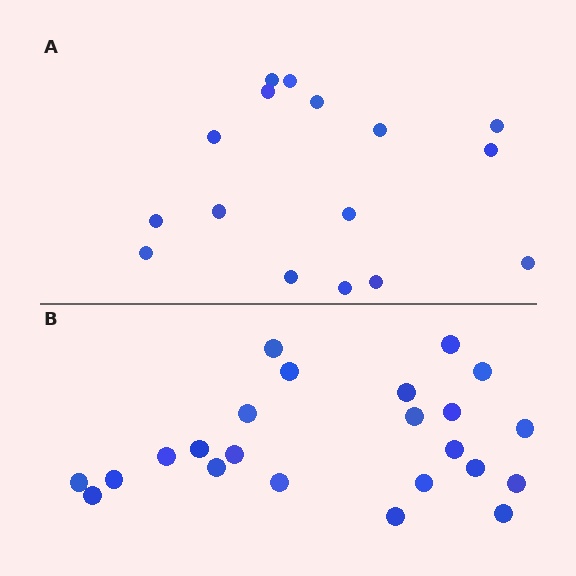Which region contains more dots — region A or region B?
Region B (the bottom region) has more dots.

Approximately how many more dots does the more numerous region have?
Region B has roughly 8 or so more dots than region A.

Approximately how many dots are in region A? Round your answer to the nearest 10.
About 20 dots. (The exact count is 16, which rounds to 20.)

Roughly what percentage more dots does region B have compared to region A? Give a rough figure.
About 45% more.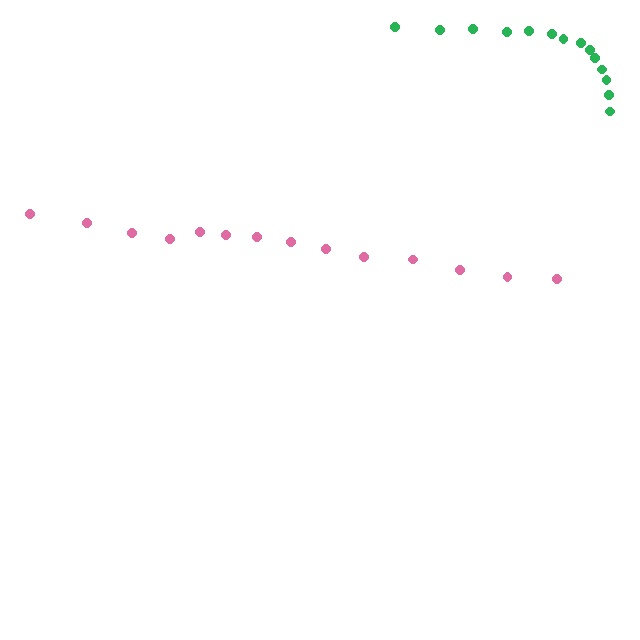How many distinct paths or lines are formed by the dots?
There are 2 distinct paths.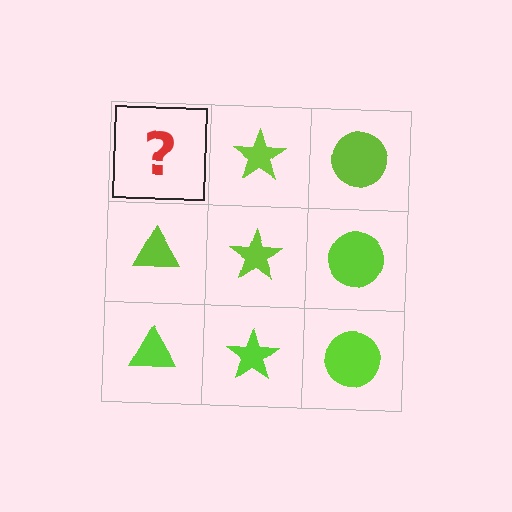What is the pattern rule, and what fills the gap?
The rule is that each column has a consistent shape. The gap should be filled with a lime triangle.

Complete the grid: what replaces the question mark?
The question mark should be replaced with a lime triangle.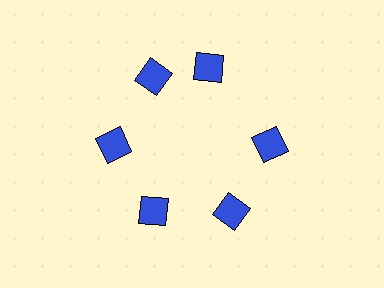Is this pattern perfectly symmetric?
No. The 6 blue squares are arranged in a ring, but one element near the 1 o'clock position is rotated out of alignment along the ring, breaking the 6-fold rotational symmetry.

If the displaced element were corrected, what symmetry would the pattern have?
It would have 6-fold rotational symmetry — the pattern would map onto itself every 60 degrees.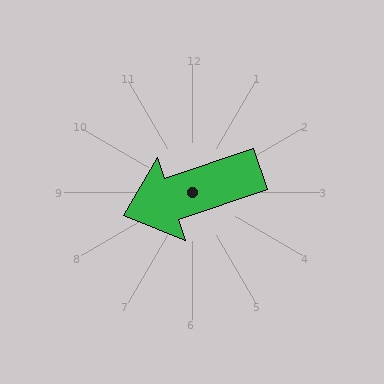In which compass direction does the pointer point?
West.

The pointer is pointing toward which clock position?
Roughly 8 o'clock.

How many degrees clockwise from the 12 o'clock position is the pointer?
Approximately 251 degrees.